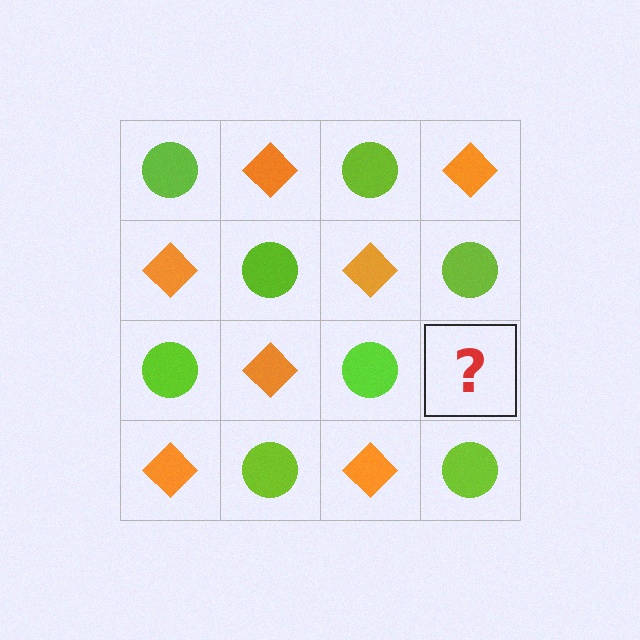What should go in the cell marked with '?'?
The missing cell should contain an orange diamond.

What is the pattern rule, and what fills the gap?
The rule is that it alternates lime circle and orange diamond in a checkerboard pattern. The gap should be filled with an orange diamond.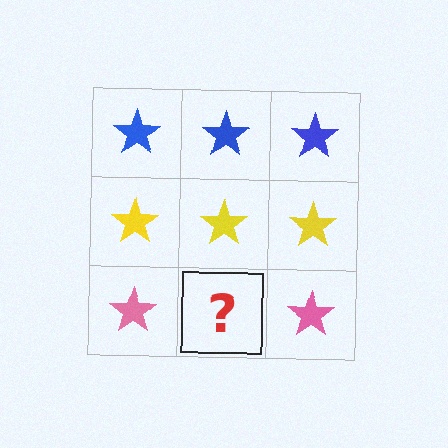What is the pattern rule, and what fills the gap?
The rule is that each row has a consistent color. The gap should be filled with a pink star.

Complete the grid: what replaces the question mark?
The question mark should be replaced with a pink star.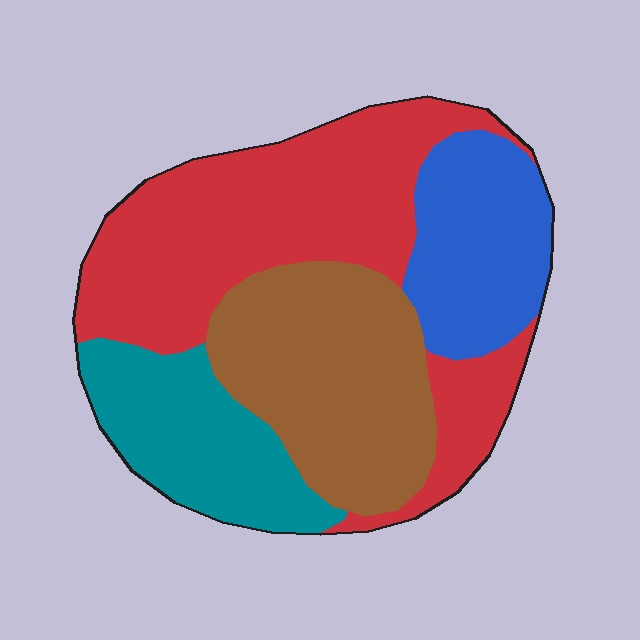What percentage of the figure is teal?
Teal covers around 15% of the figure.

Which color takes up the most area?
Red, at roughly 40%.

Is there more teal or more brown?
Brown.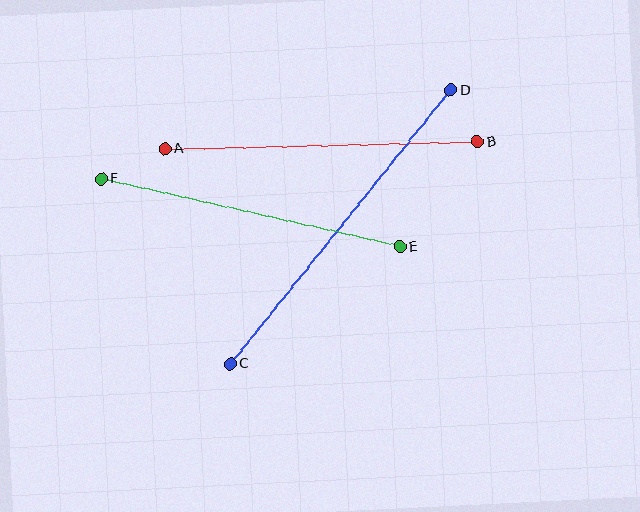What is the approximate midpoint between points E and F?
The midpoint is at approximately (250, 213) pixels.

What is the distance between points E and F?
The distance is approximately 307 pixels.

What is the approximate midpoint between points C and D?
The midpoint is at approximately (341, 227) pixels.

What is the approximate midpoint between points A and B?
The midpoint is at approximately (321, 145) pixels.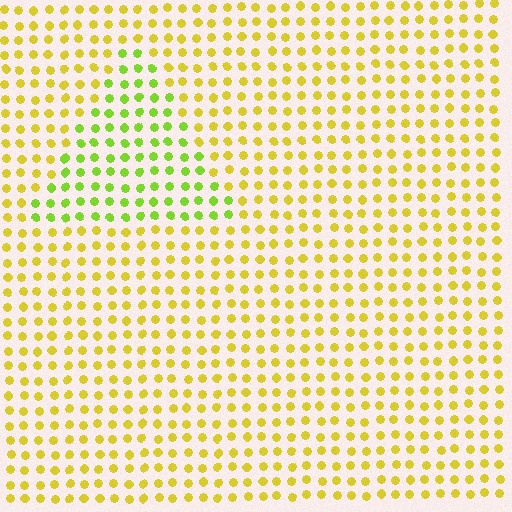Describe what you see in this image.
The image is filled with small yellow elements in a uniform arrangement. A triangle-shaped region is visible where the elements are tinted to a slightly different hue, forming a subtle color boundary.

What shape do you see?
I see a triangle.